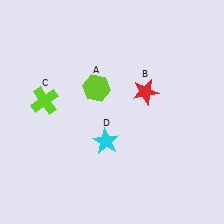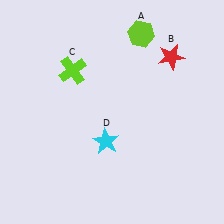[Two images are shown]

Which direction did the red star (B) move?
The red star (B) moved up.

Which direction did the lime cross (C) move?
The lime cross (C) moved up.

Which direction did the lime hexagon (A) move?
The lime hexagon (A) moved up.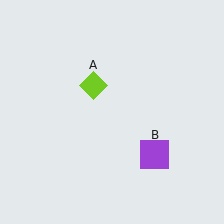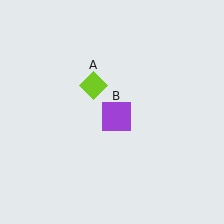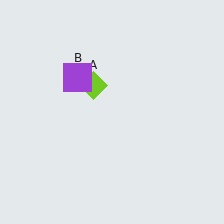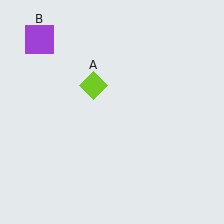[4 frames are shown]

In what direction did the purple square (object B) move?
The purple square (object B) moved up and to the left.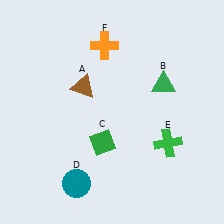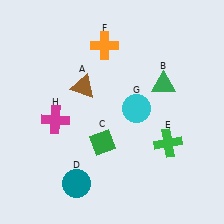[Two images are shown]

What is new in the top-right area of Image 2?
A cyan circle (G) was added in the top-right area of Image 2.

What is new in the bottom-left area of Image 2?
A magenta cross (H) was added in the bottom-left area of Image 2.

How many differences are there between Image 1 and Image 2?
There are 2 differences between the two images.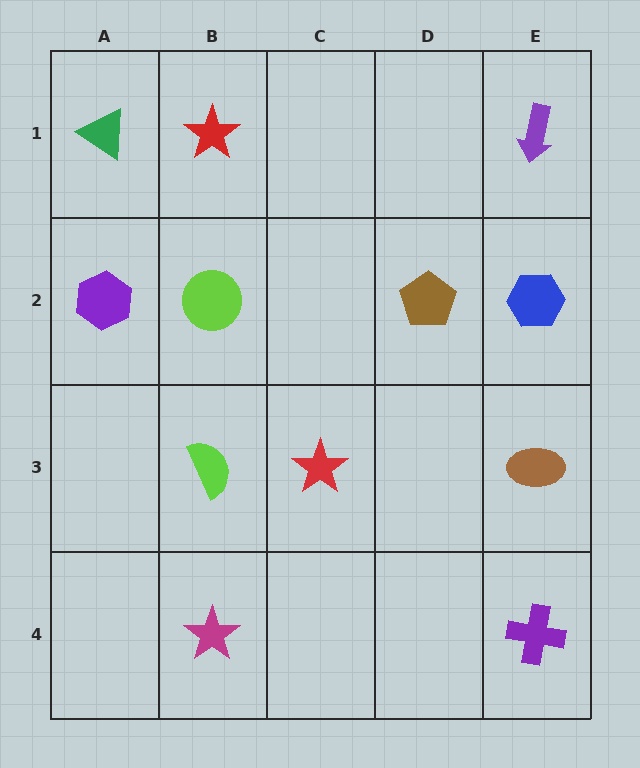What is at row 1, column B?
A red star.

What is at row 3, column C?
A red star.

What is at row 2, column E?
A blue hexagon.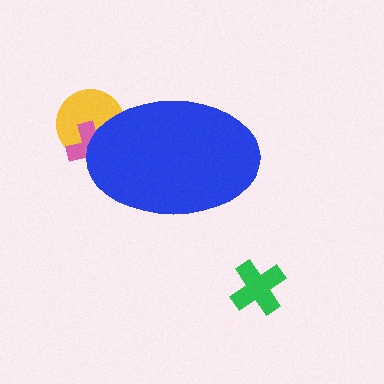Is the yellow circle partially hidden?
Yes, the yellow circle is partially hidden behind the blue ellipse.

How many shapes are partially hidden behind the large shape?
2 shapes are partially hidden.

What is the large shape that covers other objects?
A blue ellipse.